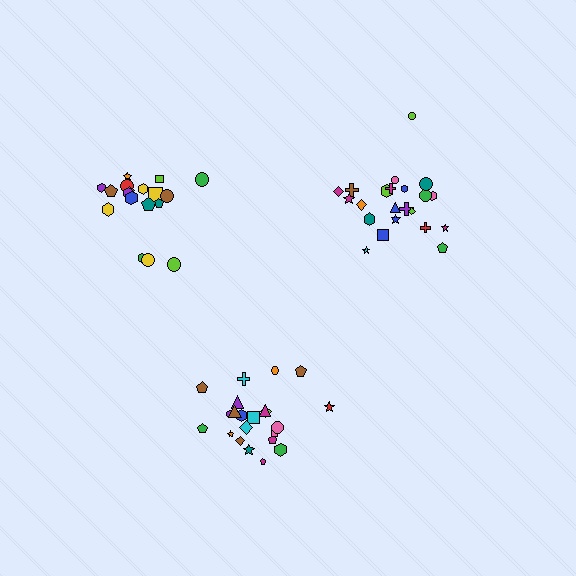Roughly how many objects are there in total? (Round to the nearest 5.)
Roughly 60 objects in total.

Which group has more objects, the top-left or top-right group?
The top-right group.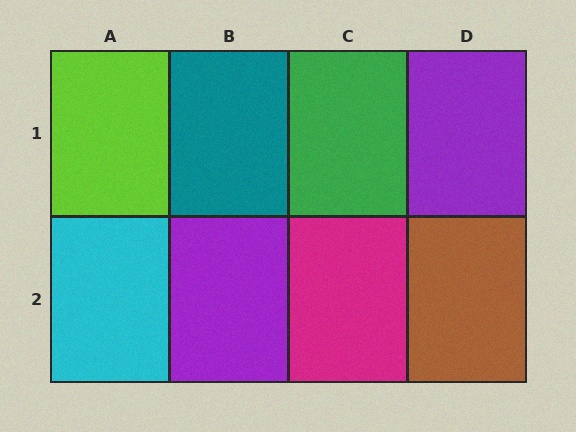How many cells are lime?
1 cell is lime.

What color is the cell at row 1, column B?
Teal.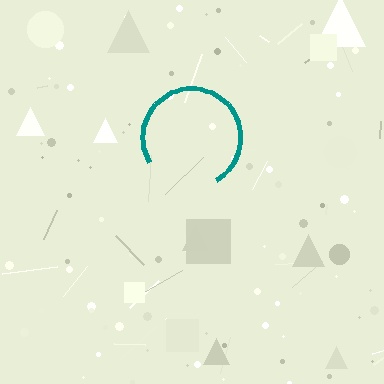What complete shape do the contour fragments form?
The contour fragments form a circle.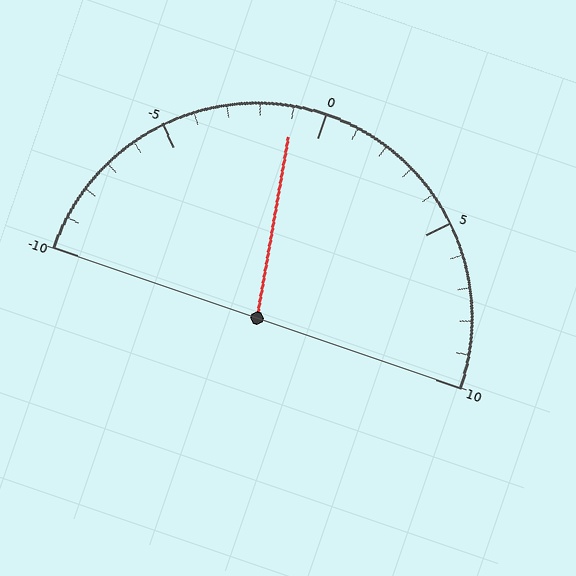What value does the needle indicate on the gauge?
The needle indicates approximately -1.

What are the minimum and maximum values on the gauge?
The gauge ranges from -10 to 10.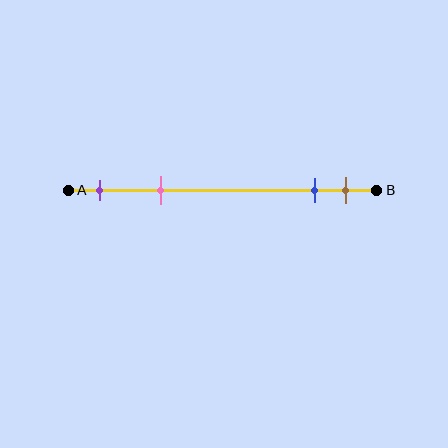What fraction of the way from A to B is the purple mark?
The purple mark is approximately 10% (0.1) of the way from A to B.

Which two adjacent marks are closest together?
The blue and brown marks are the closest adjacent pair.